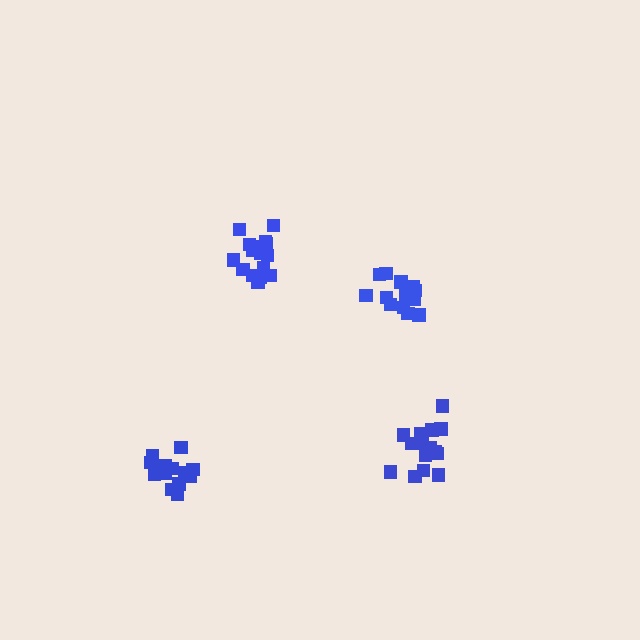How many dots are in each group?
Group 1: 16 dots, Group 2: 13 dots, Group 3: 14 dots, Group 4: 16 dots (59 total).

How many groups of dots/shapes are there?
There are 4 groups.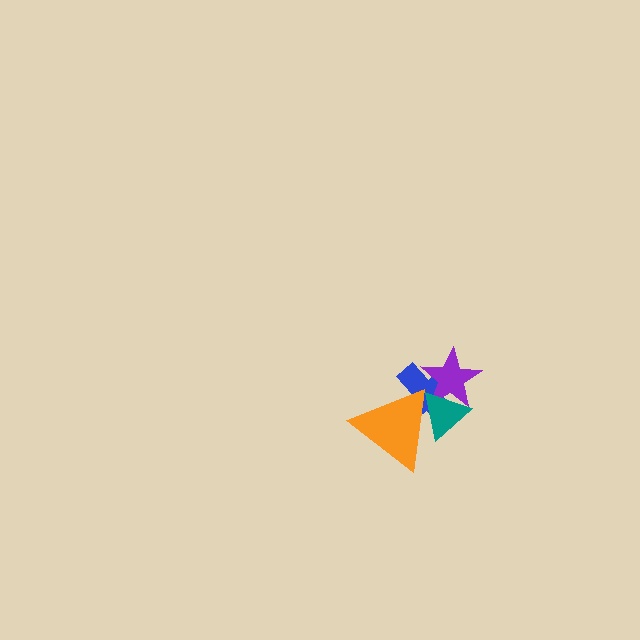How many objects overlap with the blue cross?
3 objects overlap with the blue cross.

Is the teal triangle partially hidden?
No, no other shape covers it.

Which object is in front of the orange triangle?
The teal triangle is in front of the orange triangle.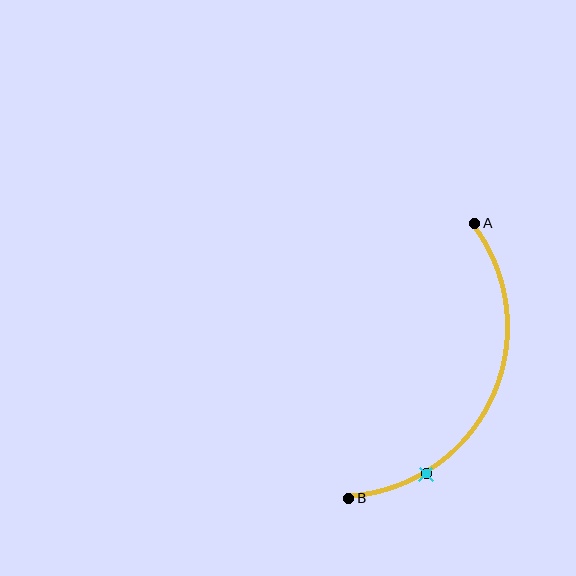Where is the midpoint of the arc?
The arc midpoint is the point on the curve farthest from the straight line joining A and B. It sits to the right of that line.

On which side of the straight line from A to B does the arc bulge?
The arc bulges to the right of the straight line connecting A and B.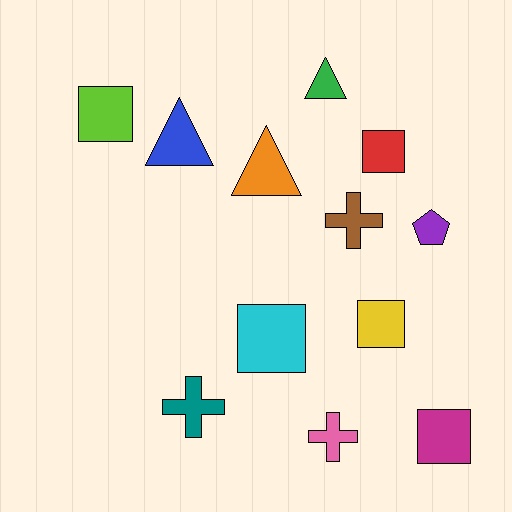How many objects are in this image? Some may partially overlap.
There are 12 objects.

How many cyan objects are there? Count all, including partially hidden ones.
There is 1 cyan object.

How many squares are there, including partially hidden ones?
There are 5 squares.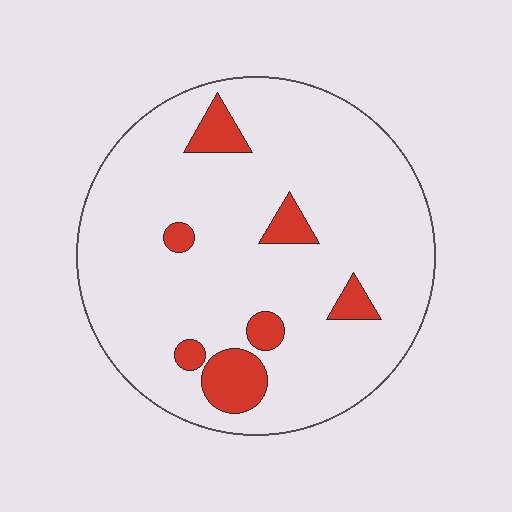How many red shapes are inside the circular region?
7.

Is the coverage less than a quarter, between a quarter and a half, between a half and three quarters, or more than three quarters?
Less than a quarter.